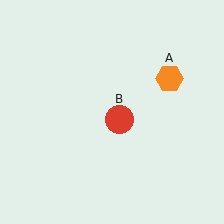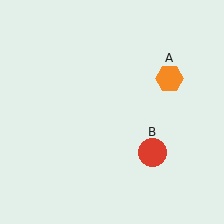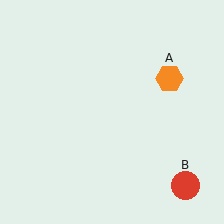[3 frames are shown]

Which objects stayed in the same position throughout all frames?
Orange hexagon (object A) remained stationary.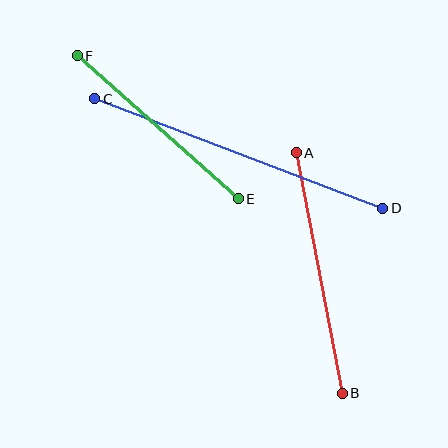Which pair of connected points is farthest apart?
Points C and D are farthest apart.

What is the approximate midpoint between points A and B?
The midpoint is at approximately (319, 273) pixels.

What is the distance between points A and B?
The distance is approximately 245 pixels.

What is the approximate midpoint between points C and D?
The midpoint is at approximately (239, 154) pixels.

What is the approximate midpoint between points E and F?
The midpoint is at approximately (158, 127) pixels.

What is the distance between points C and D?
The distance is approximately 308 pixels.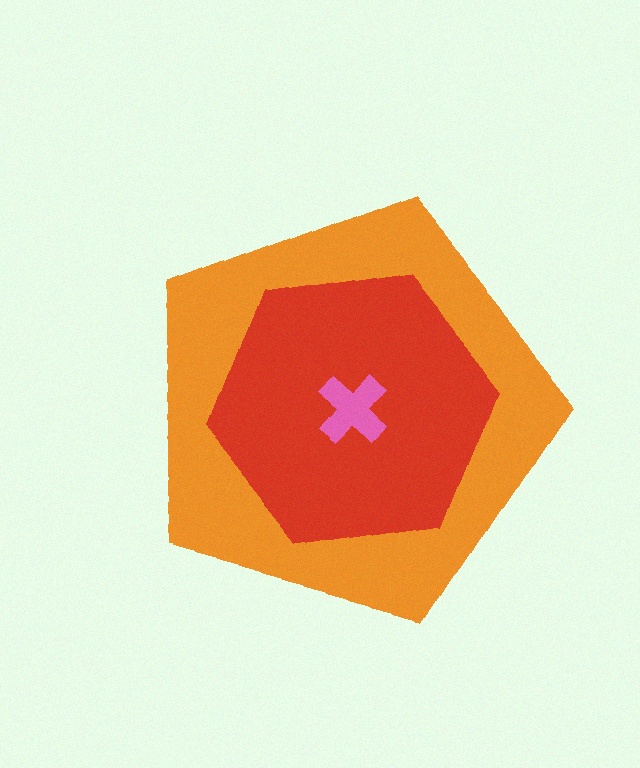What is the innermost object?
The pink cross.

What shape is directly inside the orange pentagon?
The red hexagon.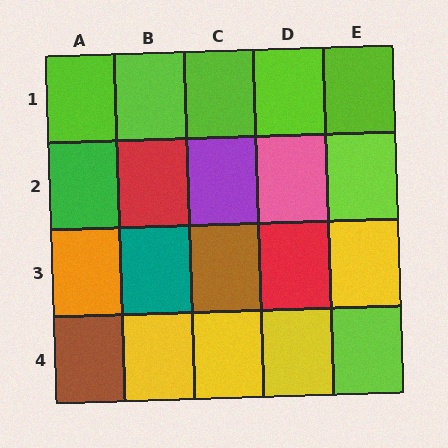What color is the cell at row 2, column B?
Red.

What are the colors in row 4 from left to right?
Brown, yellow, yellow, yellow, lime.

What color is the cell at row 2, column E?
Lime.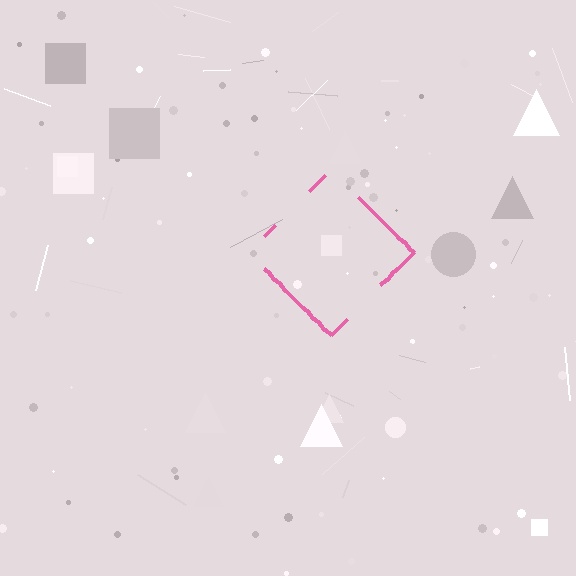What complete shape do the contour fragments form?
The contour fragments form a diamond.